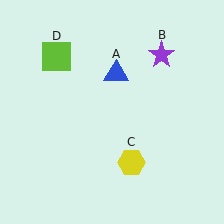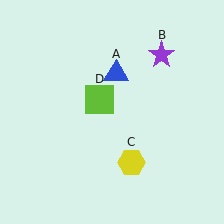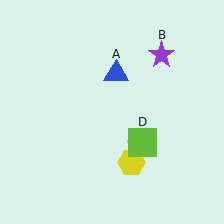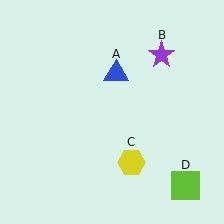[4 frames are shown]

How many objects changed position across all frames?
1 object changed position: lime square (object D).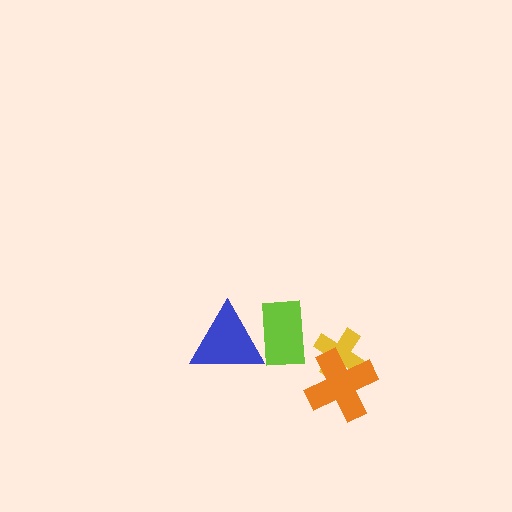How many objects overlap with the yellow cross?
1 object overlaps with the yellow cross.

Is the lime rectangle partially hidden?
Yes, it is partially covered by another shape.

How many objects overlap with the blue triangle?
1 object overlaps with the blue triangle.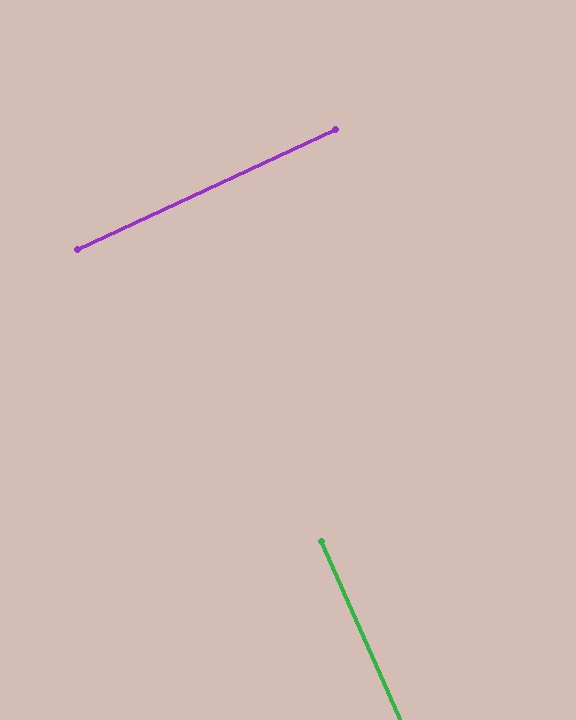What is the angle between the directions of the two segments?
Approximately 89 degrees.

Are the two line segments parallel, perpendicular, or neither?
Perpendicular — they meet at approximately 89°.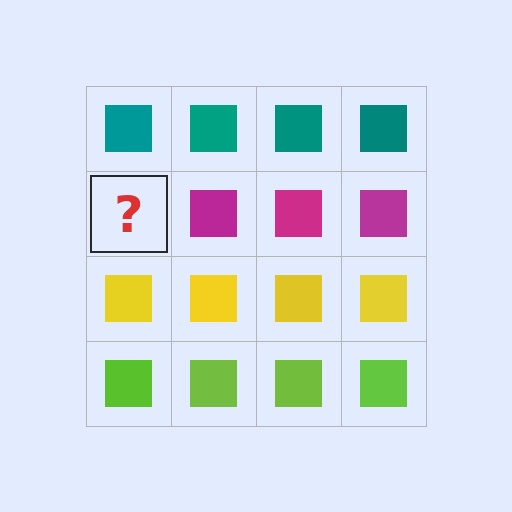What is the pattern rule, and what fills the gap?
The rule is that each row has a consistent color. The gap should be filled with a magenta square.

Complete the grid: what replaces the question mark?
The question mark should be replaced with a magenta square.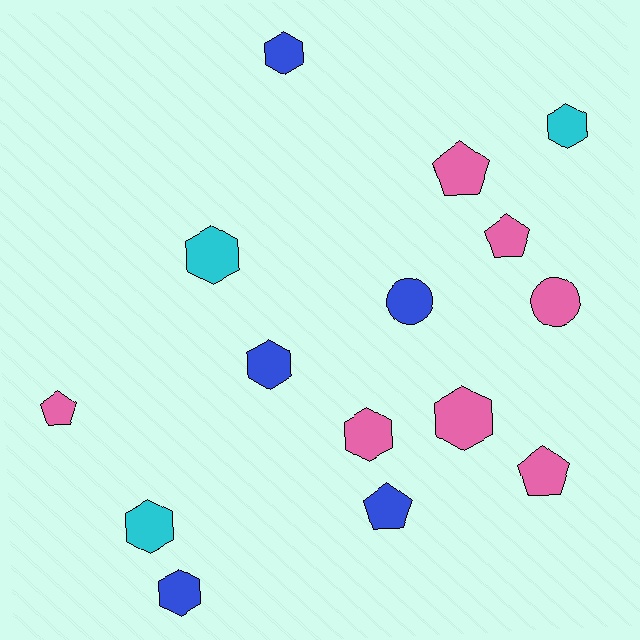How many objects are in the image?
There are 15 objects.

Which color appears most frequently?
Pink, with 7 objects.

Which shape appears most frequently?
Hexagon, with 8 objects.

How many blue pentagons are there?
There is 1 blue pentagon.